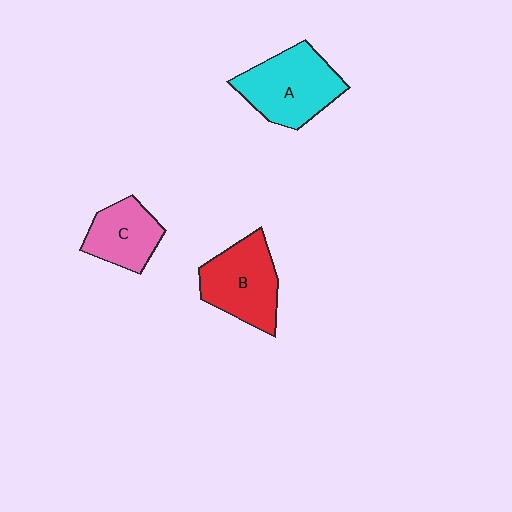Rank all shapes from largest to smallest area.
From largest to smallest: A (cyan), B (red), C (pink).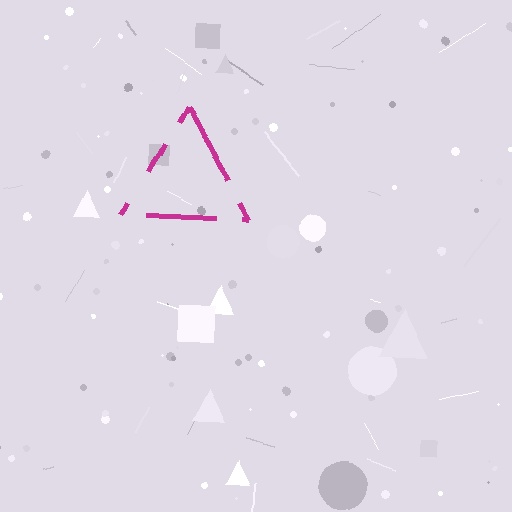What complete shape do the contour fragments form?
The contour fragments form a triangle.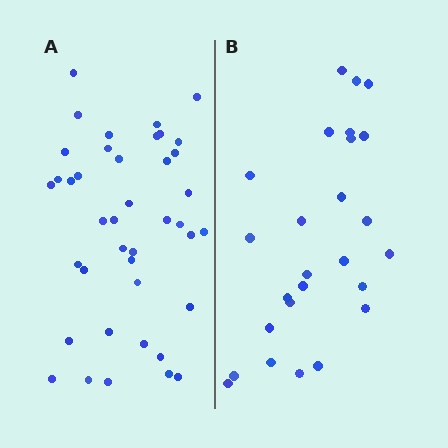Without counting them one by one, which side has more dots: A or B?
Region A (the left region) has more dots.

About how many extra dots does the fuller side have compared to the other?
Region A has approximately 15 more dots than region B.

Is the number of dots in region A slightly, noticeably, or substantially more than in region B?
Region A has substantially more. The ratio is roughly 1.6 to 1.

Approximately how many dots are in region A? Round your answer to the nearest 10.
About 40 dots. (The exact count is 41, which rounds to 40.)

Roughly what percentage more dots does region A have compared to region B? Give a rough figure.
About 60% more.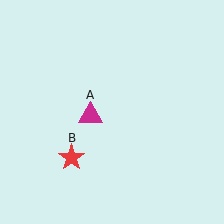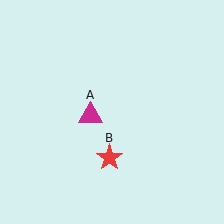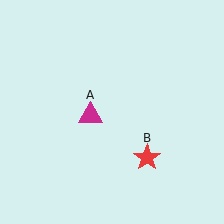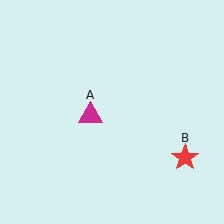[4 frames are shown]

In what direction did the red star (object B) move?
The red star (object B) moved right.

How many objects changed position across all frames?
1 object changed position: red star (object B).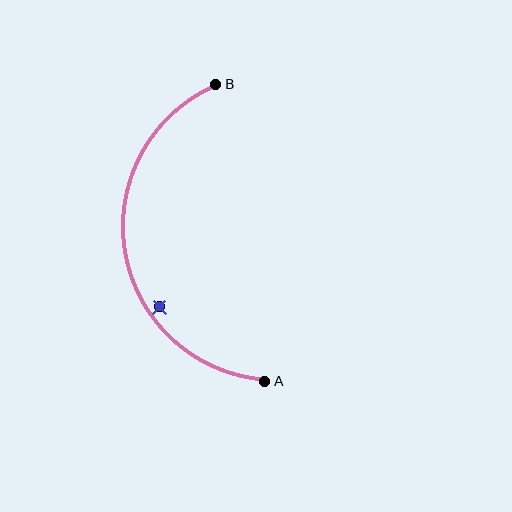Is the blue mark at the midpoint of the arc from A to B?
No — the blue mark does not lie on the arc at all. It sits slightly inside the curve.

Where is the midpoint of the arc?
The arc midpoint is the point on the curve farthest from the straight line joining A and B. It sits to the left of that line.